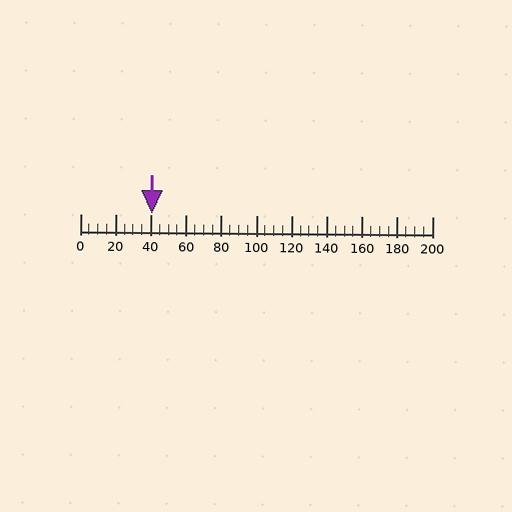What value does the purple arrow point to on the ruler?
The purple arrow points to approximately 40.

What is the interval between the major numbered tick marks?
The major tick marks are spaced 20 units apart.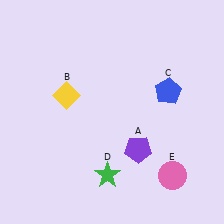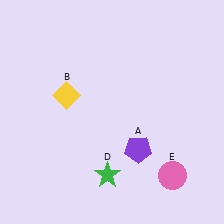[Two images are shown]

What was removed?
The blue pentagon (C) was removed in Image 2.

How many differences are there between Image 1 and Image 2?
There is 1 difference between the two images.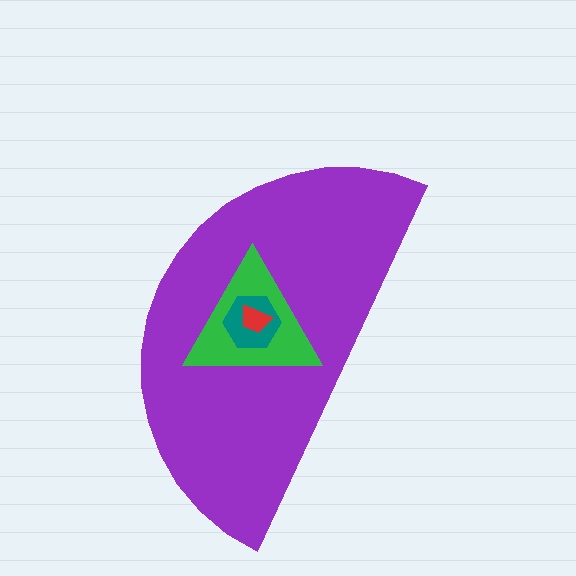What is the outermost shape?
The purple semicircle.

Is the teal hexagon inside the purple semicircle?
Yes.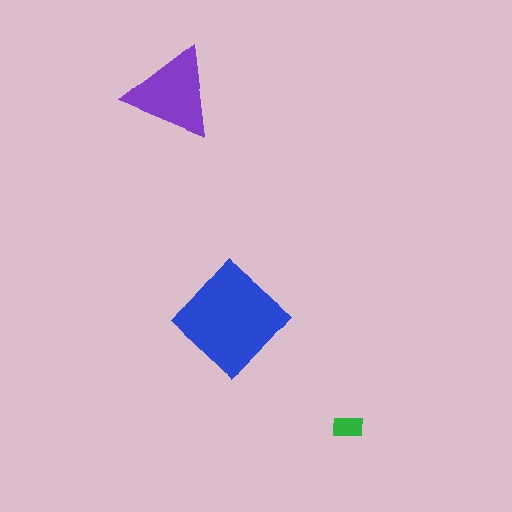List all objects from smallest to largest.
The green rectangle, the purple triangle, the blue diamond.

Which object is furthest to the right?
The green rectangle is rightmost.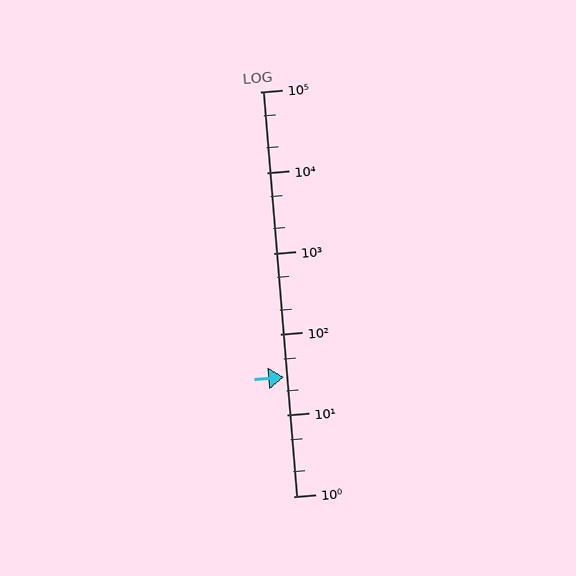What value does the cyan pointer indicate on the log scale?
The pointer indicates approximately 30.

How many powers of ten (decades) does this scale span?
The scale spans 5 decades, from 1 to 100000.